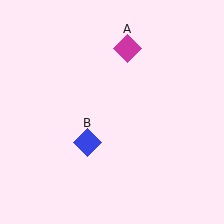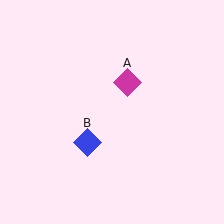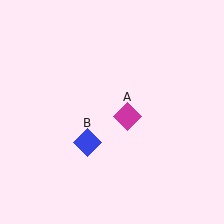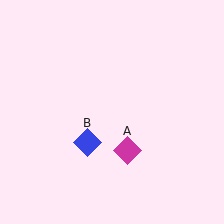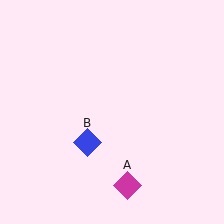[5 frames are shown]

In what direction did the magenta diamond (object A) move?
The magenta diamond (object A) moved down.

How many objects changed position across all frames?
1 object changed position: magenta diamond (object A).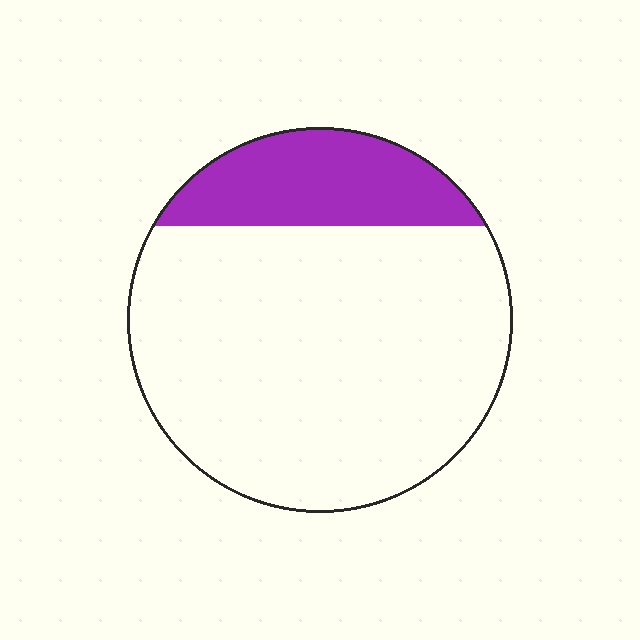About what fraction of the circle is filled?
About one fifth (1/5).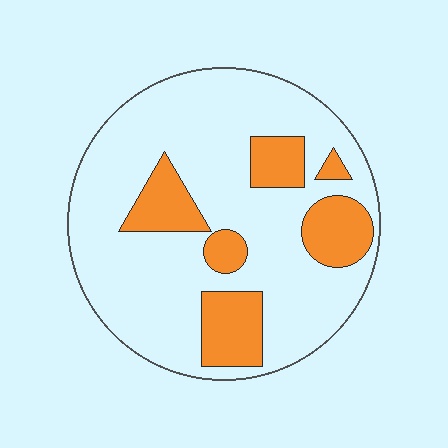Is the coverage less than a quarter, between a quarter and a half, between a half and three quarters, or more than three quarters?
Less than a quarter.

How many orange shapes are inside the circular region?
6.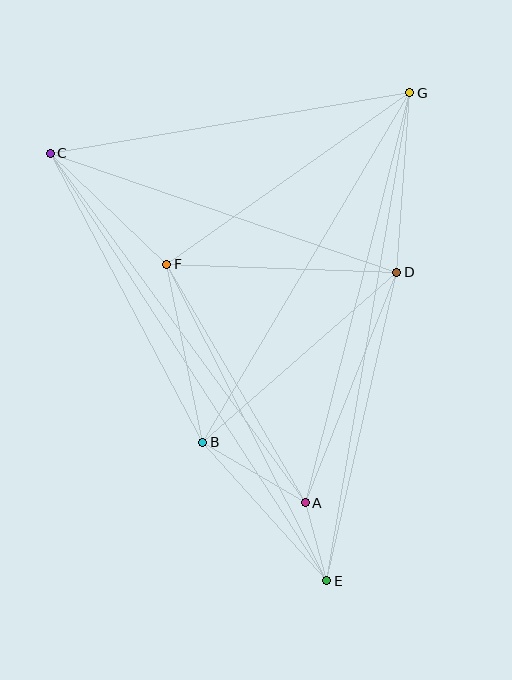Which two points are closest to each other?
Points A and E are closest to each other.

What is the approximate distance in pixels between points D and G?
The distance between D and G is approximately 180 pixels.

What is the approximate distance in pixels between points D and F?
The distance between D and F is approximately 230 pixels.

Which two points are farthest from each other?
Points C and E are farthest from each other.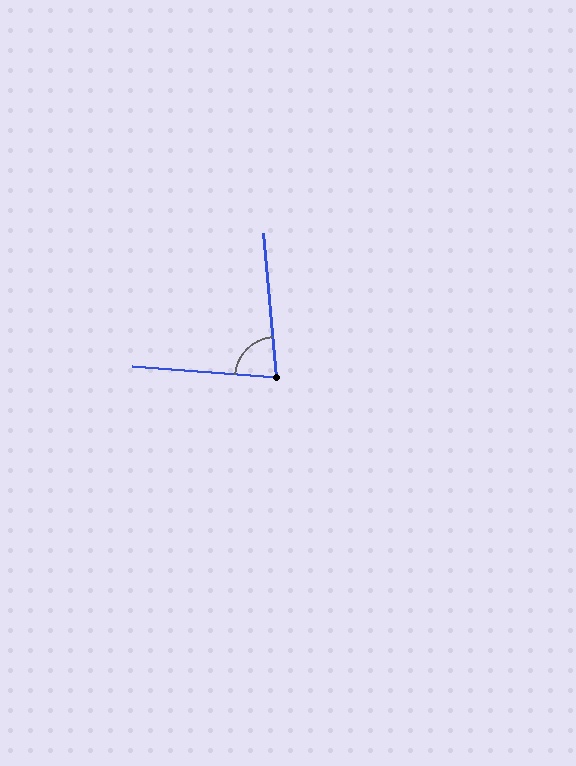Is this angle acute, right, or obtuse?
It is acute.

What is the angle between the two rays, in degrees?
Approximately 81 degrees.